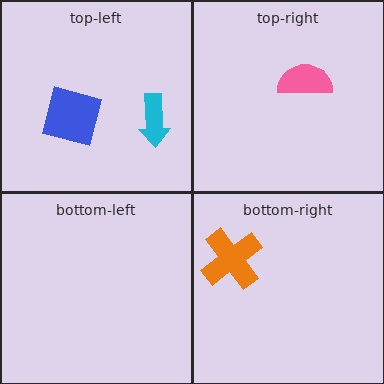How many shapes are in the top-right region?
1.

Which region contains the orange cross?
The bottom-right region.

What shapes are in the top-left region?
The blue square, the cyan arrow.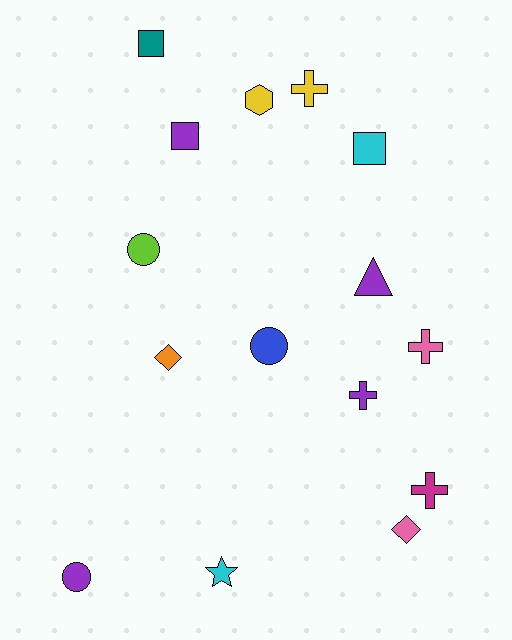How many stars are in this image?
There is 1 star.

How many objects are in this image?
There are 15 objects.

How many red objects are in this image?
There are no red objects.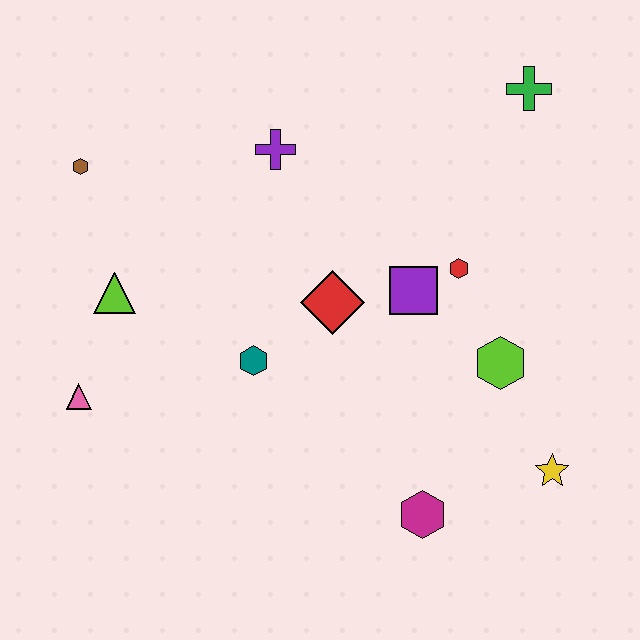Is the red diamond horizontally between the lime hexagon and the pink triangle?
Yes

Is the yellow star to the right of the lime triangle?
Yes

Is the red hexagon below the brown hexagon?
Yes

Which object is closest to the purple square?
The red hexagon is closest to the purple square.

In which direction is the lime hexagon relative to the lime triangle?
The lime hexagon is to the right of the lime triangle.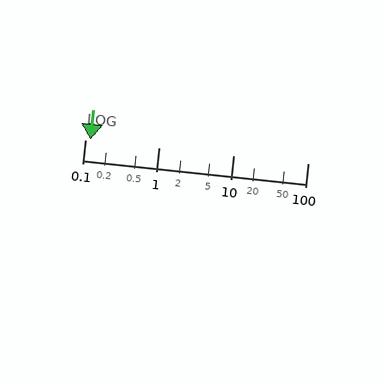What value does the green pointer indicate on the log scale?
The pointer indicates approximately 0.12.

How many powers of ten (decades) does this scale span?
The scale spans 3 decades, from 0.1 to 100.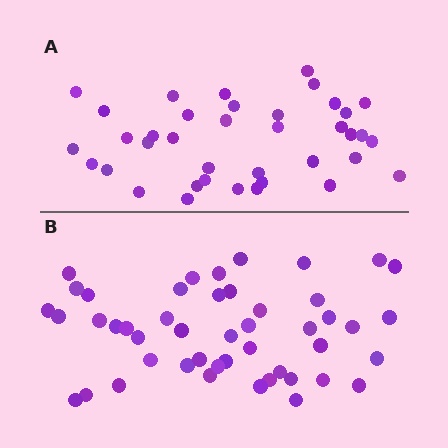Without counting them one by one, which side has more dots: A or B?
Region B (the bottom region) has more dots.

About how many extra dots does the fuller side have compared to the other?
Region B has roughly 8 or so more dots than region A.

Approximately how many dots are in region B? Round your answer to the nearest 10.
About 50 dots. (The exact count is 47, which rounds to 50.)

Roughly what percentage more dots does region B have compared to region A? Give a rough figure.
About 25% more.